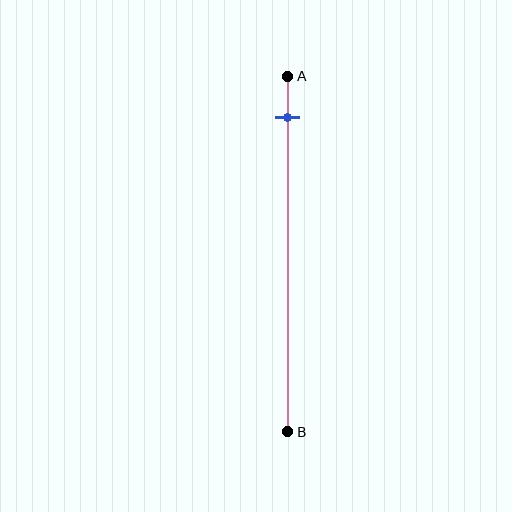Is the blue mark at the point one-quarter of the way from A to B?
No, the mark is at about 10% from A, not at the 25% one-quarter point.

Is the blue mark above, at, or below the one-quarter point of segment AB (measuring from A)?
The blue mark is above the one-quarter point of segment AB.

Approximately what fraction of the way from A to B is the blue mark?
The blue mark is approximately 10% of the way from A to B.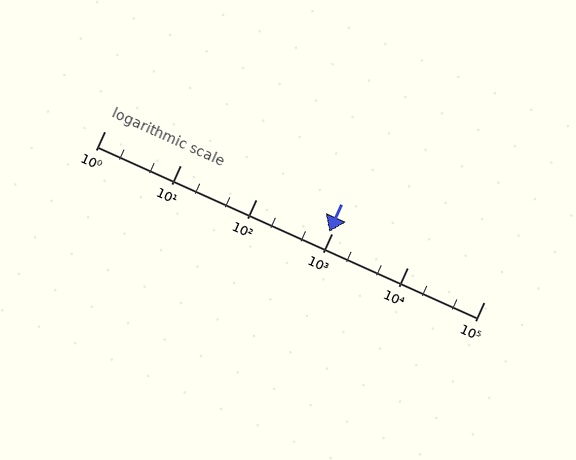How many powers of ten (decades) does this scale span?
The scale spans 5 decades, from 1 to 100000.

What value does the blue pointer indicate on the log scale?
The pointer indicates approximately 930.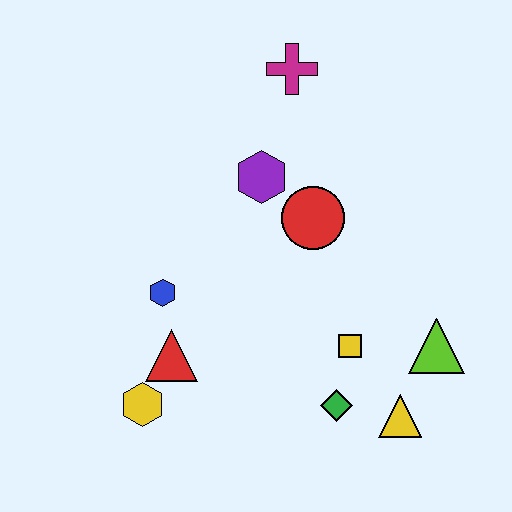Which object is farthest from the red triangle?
The magenta cross is farthest from the red triangle.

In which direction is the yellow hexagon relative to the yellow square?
The yellow hexagon is to the left of the yellow square.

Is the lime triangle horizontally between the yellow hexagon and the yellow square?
No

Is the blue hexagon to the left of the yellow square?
Yes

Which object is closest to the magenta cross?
The purple hexagon is closest to the magenta cross.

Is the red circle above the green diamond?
Yes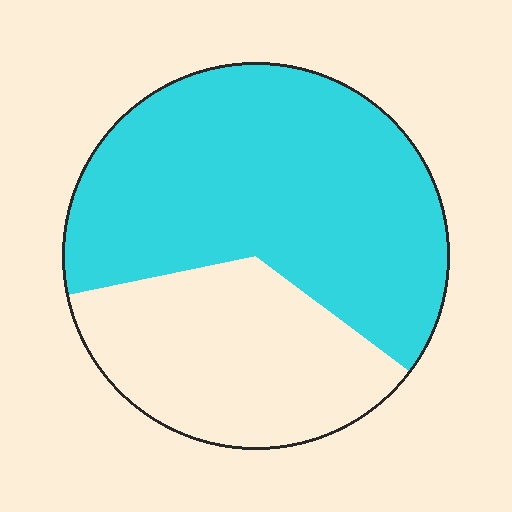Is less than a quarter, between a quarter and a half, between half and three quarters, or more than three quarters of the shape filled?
Between half and three quarters.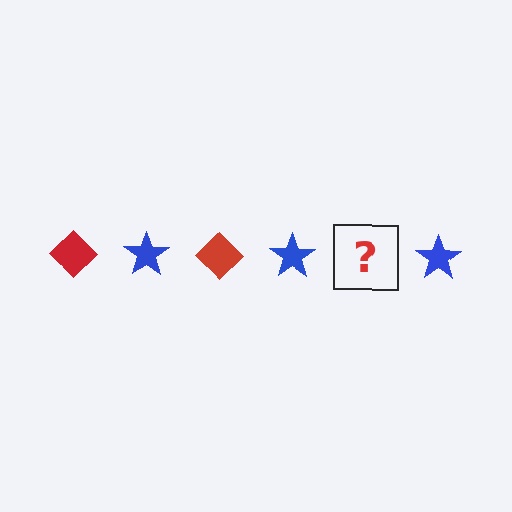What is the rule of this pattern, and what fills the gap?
The rule is that the pattern alternates between red diamond and blue star. The gap should be filled with a red diamond.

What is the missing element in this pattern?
The missing element is a red diamond.